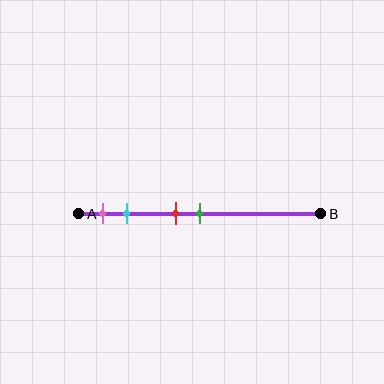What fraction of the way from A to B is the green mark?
The green mark is approximately 50% (0.5) of the way from A to B.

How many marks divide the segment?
There are 4 marks dividing the segment.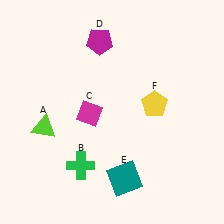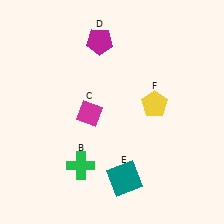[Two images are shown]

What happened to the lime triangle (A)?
The lime triangle (A) was removed in Image 2. It was in the bottom-left area of Image 1.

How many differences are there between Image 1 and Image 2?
There is 1 difference between the two images.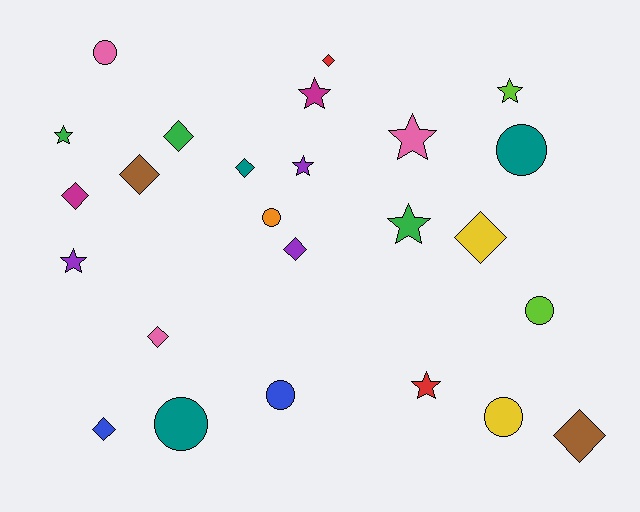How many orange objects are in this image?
There is 1 orange object.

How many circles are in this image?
There are 7 circles.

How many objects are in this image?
There are 25 objects.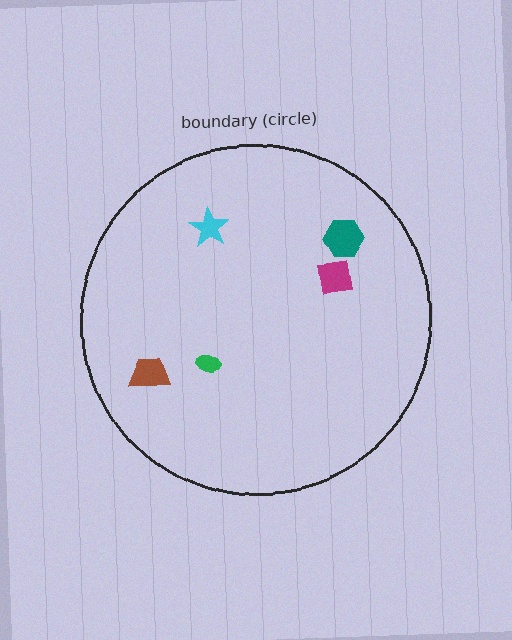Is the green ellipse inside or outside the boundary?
Inside.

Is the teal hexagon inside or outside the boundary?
Inside.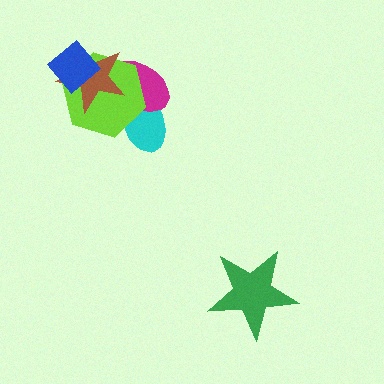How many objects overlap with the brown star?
3 objects overlap with the brown star.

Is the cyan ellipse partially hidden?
Yes, it is partially covered by another shape.